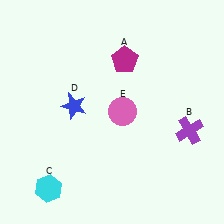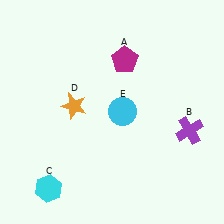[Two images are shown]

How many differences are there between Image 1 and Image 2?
There are 2 differences between the two images.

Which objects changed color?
D changed from blue to orange. E changed from pink to cyan.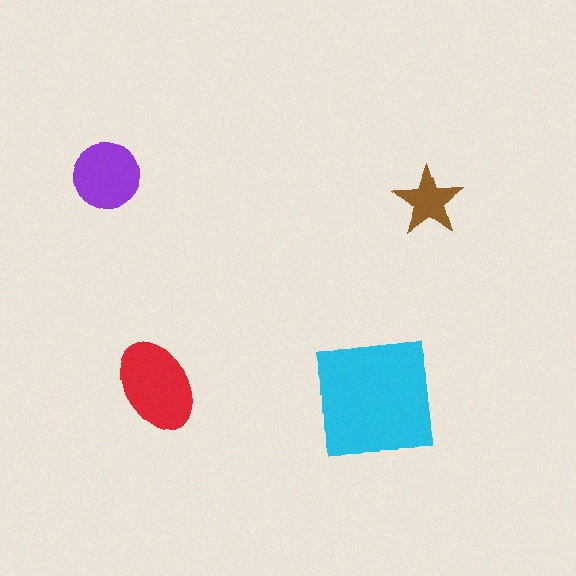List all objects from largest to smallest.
The cyan square, the red ellipse, the purple circle, the brown star.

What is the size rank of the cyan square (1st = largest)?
1st.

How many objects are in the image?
There are 4 objects in the image.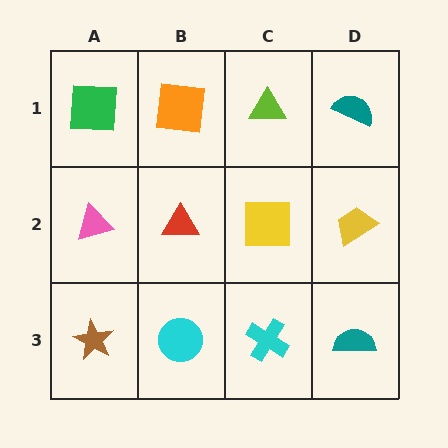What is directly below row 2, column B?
A cyan circle.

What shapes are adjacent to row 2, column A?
A green square (row 1, column A), a brown star (row 3, column A), a red triangle (row 2, column B).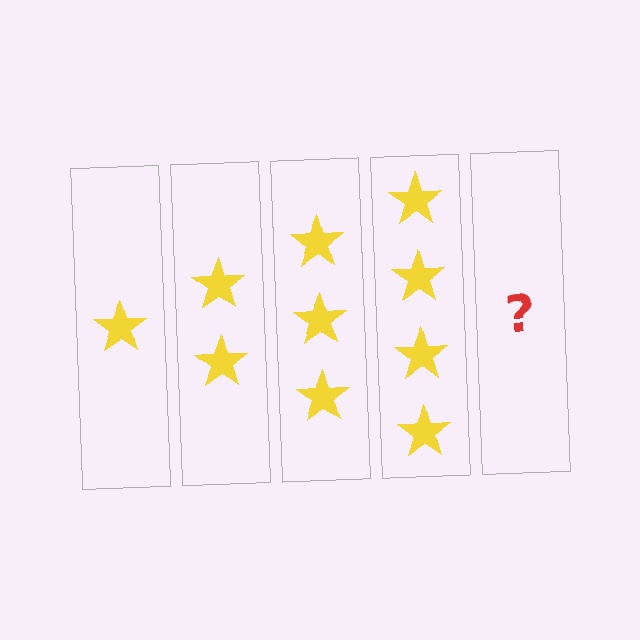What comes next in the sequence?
The next element should be 5 stars.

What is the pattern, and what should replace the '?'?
The pattern is that each step adds one more star. The '?' should be 5 stars.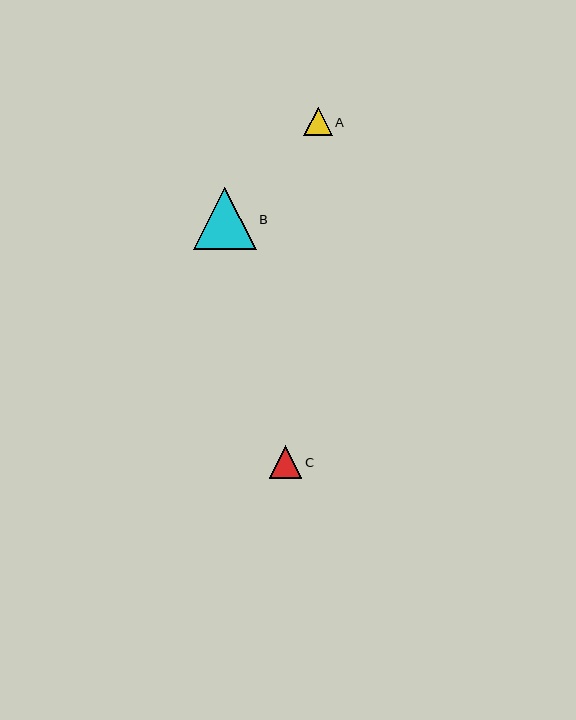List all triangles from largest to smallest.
From largest to smallest: B, C, A.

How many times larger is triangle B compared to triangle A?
Triangle B is approximately 2.2 times the size of triangle A.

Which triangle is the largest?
Triangle B is the largest with a size of approximately 63 pixels.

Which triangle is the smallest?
Triangle A is the smallest with a size of approximately 28 pixels.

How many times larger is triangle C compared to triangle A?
Triangle C is approximately 1.2 times the size of triangle A.